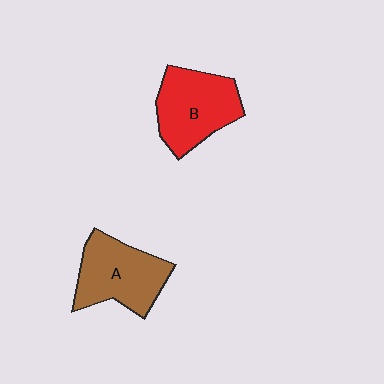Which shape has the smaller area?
Shape A (brown).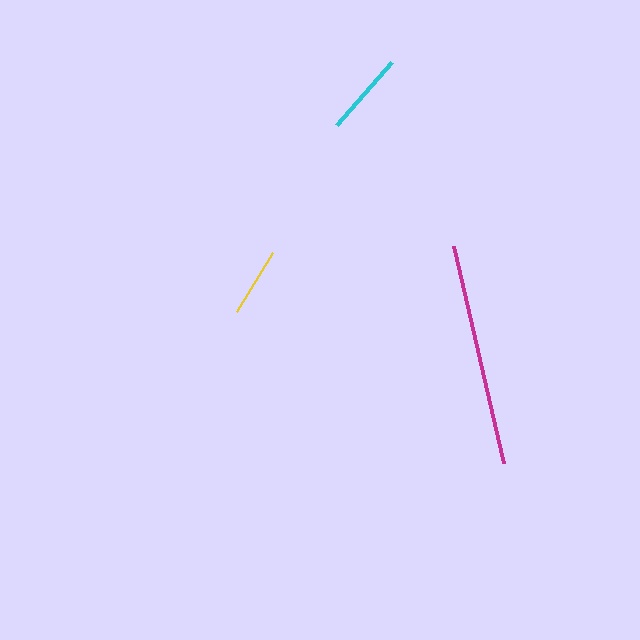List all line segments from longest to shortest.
From longest to shortest: magenta, cyan, yellow.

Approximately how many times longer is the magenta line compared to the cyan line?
The magenta line is approximately 2.6 times the length of the cyan line.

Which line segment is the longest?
The magenta line is the longest at approximately 222 pixels.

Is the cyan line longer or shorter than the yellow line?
The cyan line is longer than the yellow line.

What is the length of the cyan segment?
The cyan segment is approximately 84 pixels long.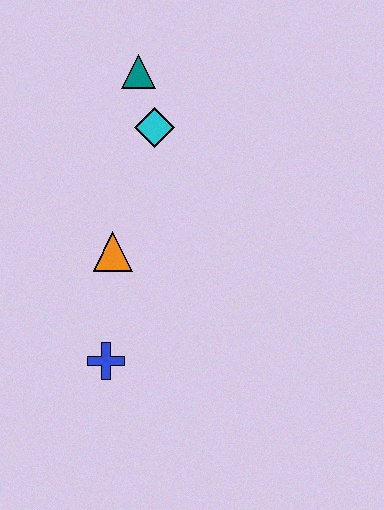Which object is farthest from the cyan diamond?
The blue cross is farthest from the cyan diamond.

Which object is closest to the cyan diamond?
The teal triangle is closest to the cyan diamond.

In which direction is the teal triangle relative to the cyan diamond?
The teal triangle is above the cyan diamond.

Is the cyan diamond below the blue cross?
No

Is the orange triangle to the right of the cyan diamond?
No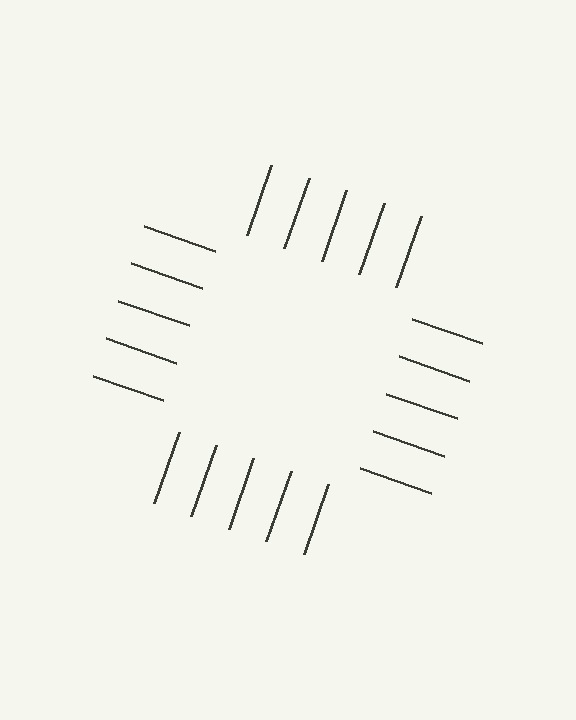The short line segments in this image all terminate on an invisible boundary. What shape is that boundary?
An illusory square — the line segments terminate on its edges but no continuous stroke is drawn.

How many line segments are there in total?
20 — 5 along each of the 4 edges.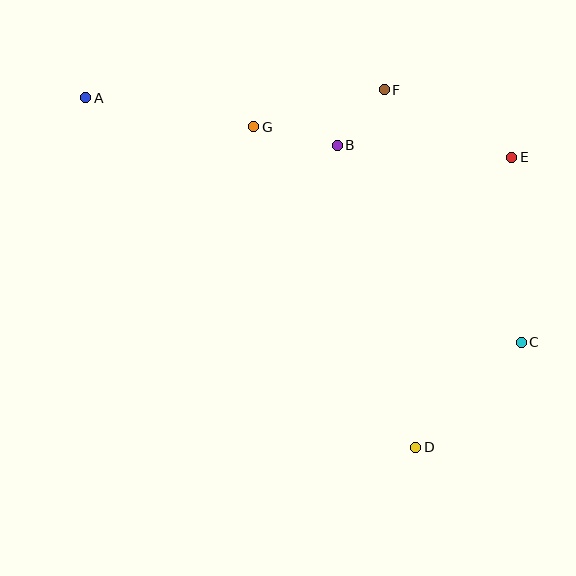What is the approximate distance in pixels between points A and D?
The distance between A and D is approximately 481 pixels.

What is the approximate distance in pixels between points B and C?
The distance between B and C is approximately 269 pixels.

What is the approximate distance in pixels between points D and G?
The distance between D and G is approximately 359 pixels.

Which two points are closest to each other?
Points B and F are closest to each other.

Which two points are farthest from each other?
Points A and C are farthest from each other.